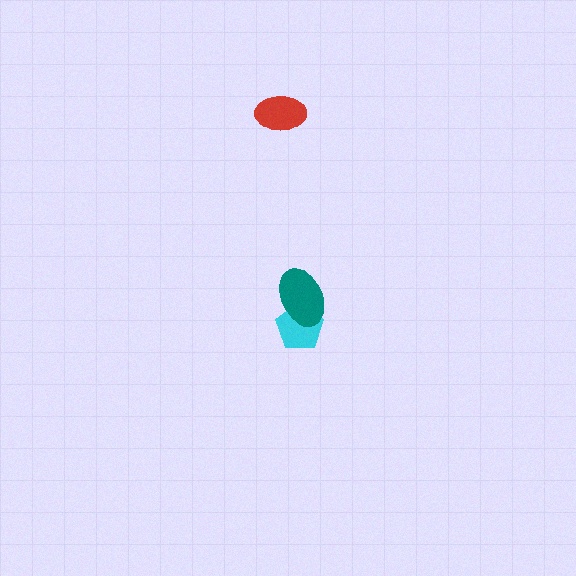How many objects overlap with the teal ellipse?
1 object overlaps with the teal ellipse.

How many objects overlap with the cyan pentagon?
1 object overlaps with the cyan pentagon.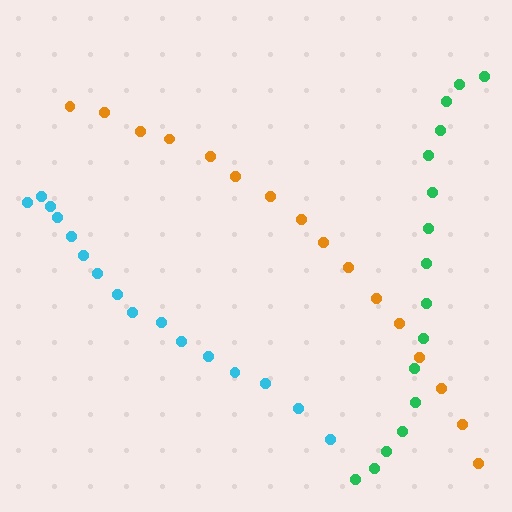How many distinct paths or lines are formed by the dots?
There are 3 distinct paths.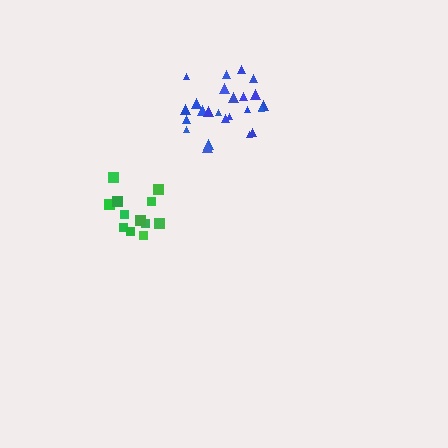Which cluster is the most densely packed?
Blue.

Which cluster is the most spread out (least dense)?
Green.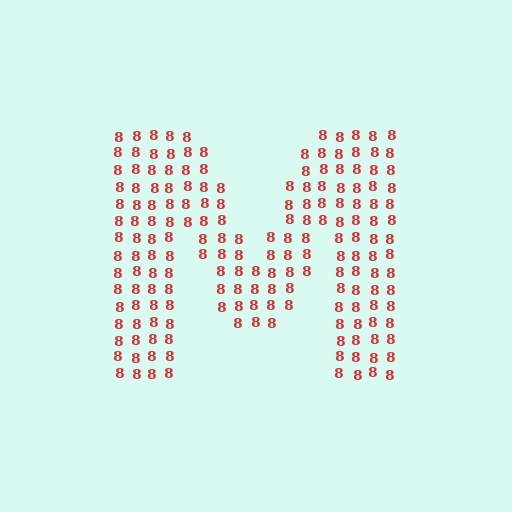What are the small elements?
The small elements are digit 8's.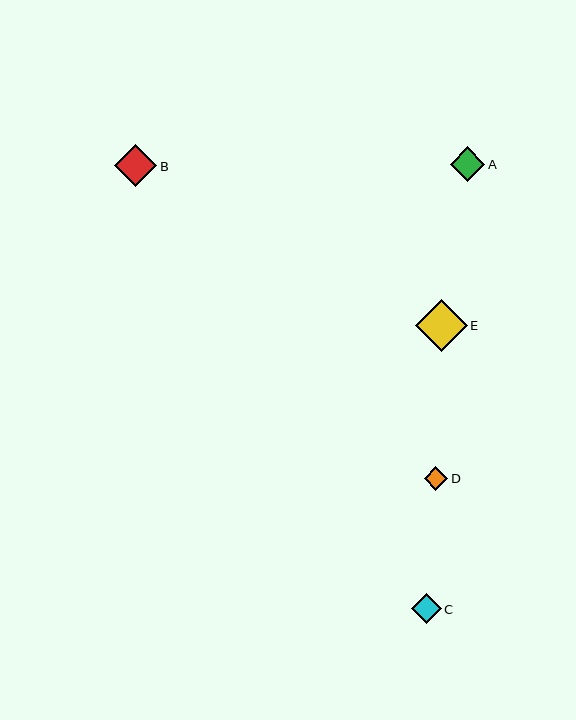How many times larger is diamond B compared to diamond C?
Diamond B is approximately 1.4 times the size of diamond C.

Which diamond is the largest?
Diamond E is the largest with a size of approximately 52 pixels.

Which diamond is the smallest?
Diamond D is the smallest with a size of approximately 23 pixels.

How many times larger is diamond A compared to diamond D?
Diamond A is approximately 1.5 times the size of diamond D.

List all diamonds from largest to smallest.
From largest to smallest: E, B, A, C, D.